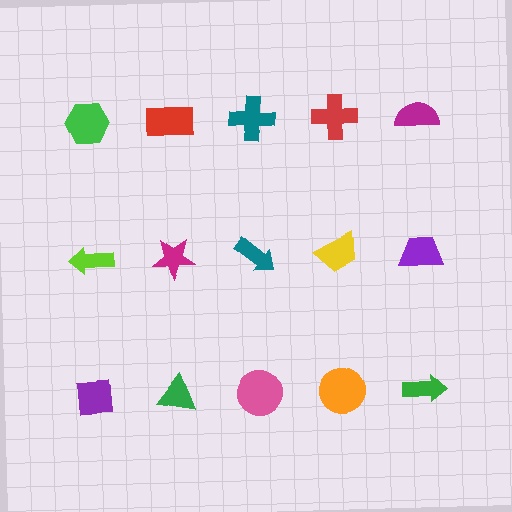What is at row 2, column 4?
A yellow trapezoid.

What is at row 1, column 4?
A red cross.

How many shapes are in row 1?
5 shapes.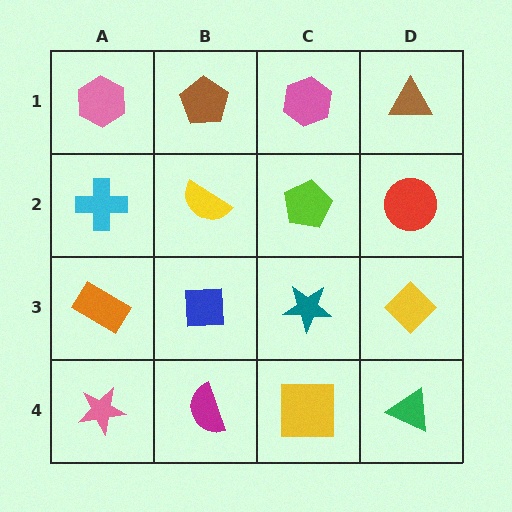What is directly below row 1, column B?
A yellow semicircle.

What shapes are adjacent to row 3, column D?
A red circle (row 2, column D), a green triangle (row 4, column D), a teal star (row 3, column C).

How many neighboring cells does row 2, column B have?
4.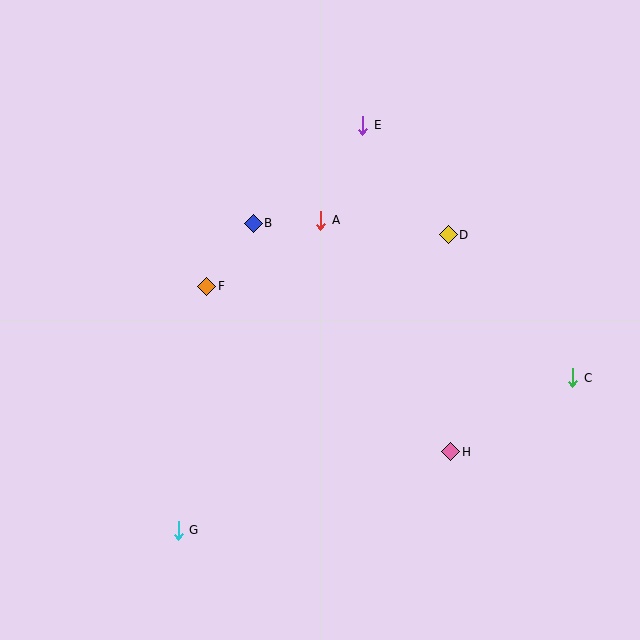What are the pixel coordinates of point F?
Point F is at (207, 286).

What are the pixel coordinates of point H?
Point H is at (451, 452).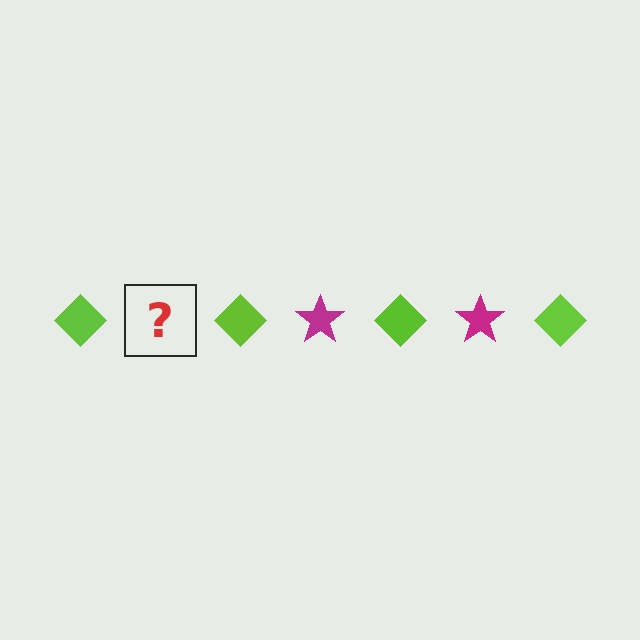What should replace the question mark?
The question mark should be replaced with a magenta star.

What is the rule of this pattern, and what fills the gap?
The rule is that the pattern alternates between lime diamond and magenta star. The gap should be filled with a magenta star.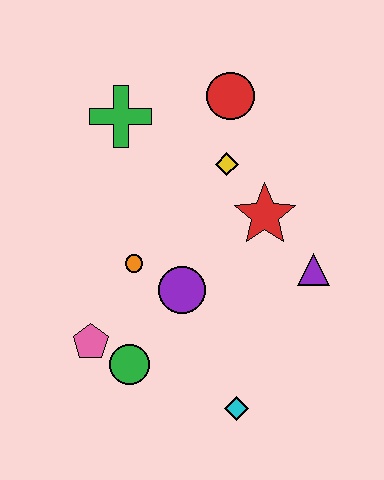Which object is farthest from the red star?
The pink pentagon is farthest from the red star.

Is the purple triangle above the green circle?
Yes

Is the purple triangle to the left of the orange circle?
No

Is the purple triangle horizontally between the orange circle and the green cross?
No